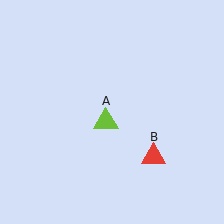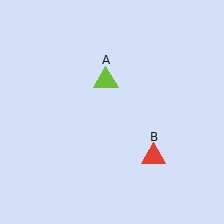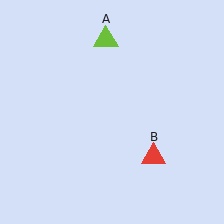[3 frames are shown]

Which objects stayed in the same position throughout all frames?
Red triangle (object B) remained stationary.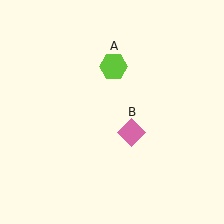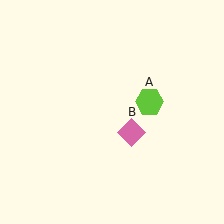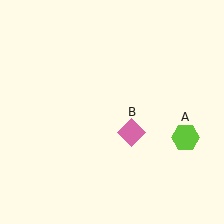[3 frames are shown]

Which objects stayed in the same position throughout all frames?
Pink diamond (object B) remained stationary.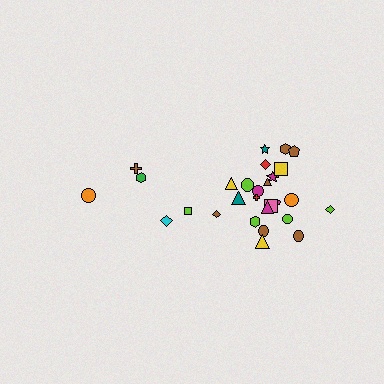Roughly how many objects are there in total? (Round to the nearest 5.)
Roughly 30 objects in total.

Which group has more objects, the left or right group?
The right group.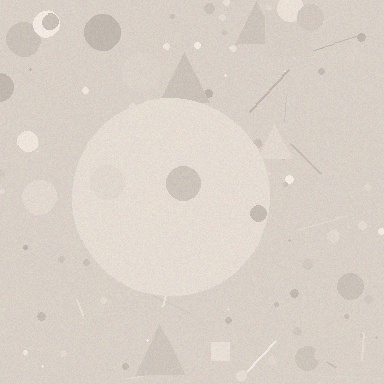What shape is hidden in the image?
A circle is hidden in the image.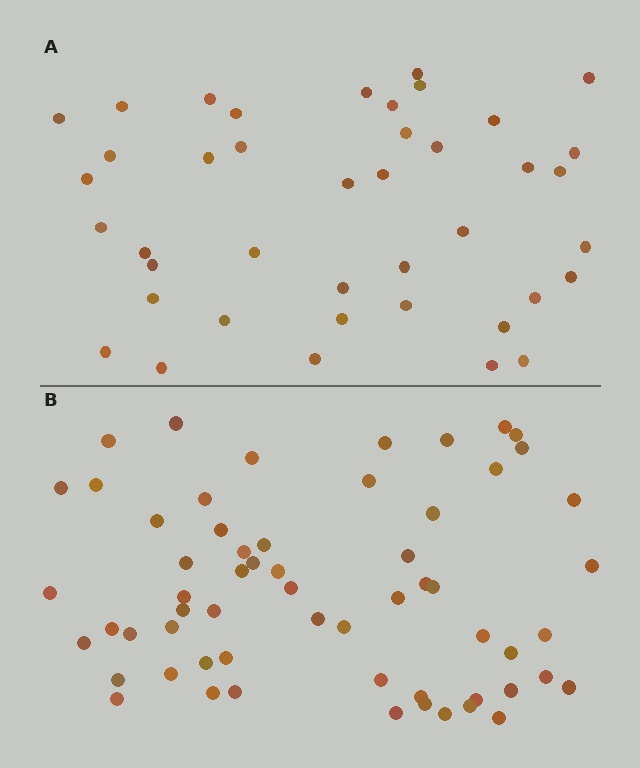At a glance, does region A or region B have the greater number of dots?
Region B (the bottom region) has more dots.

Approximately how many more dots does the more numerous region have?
Region B has approximately 20 more dots than region A.